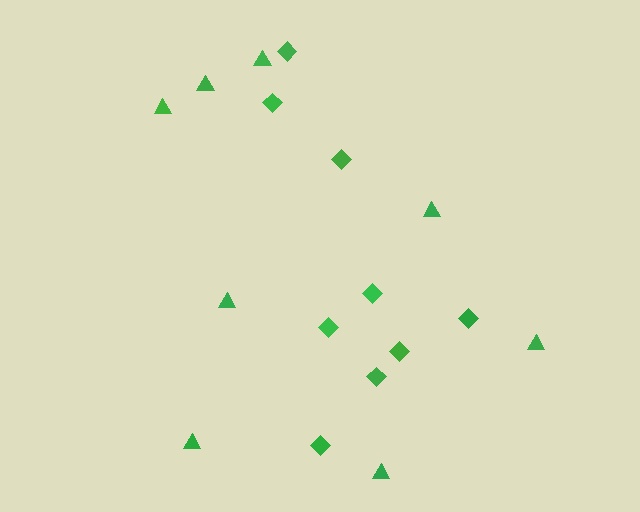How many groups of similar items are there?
There are 2 groups: one group of triangles (8) and one group of diamonds (9).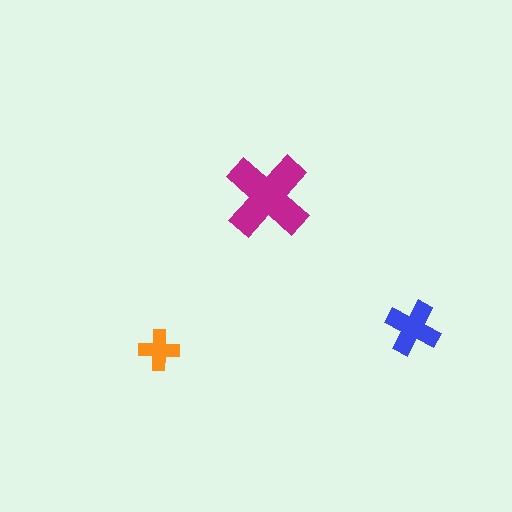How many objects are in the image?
There are 3 objects in the image.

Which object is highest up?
The magenta cross is topmost.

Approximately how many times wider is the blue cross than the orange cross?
About 1.5 times wider.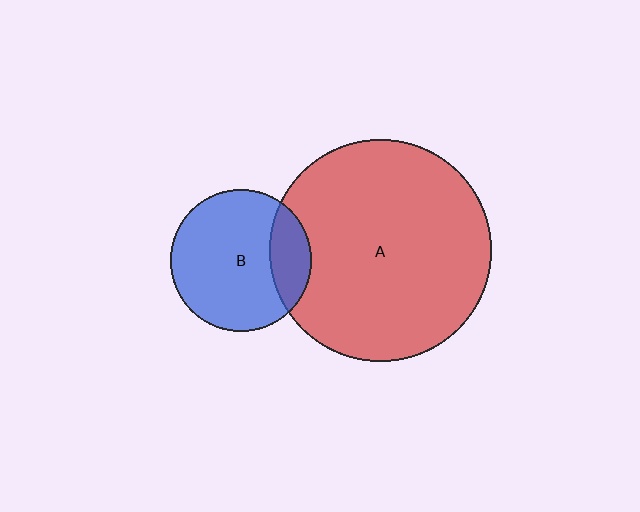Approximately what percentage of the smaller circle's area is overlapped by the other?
Approximately 20%.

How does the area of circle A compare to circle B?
Approximately 2.5 times.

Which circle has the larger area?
Circle A (red).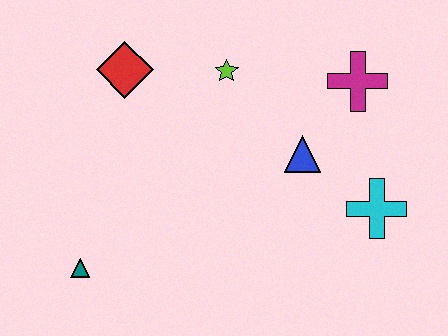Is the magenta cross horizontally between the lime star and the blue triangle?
No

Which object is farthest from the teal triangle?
The magenta cross is farthest from the teal triangle.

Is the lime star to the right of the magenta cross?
No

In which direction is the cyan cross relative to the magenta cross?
The cyan cross is below the magenta cross.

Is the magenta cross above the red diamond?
No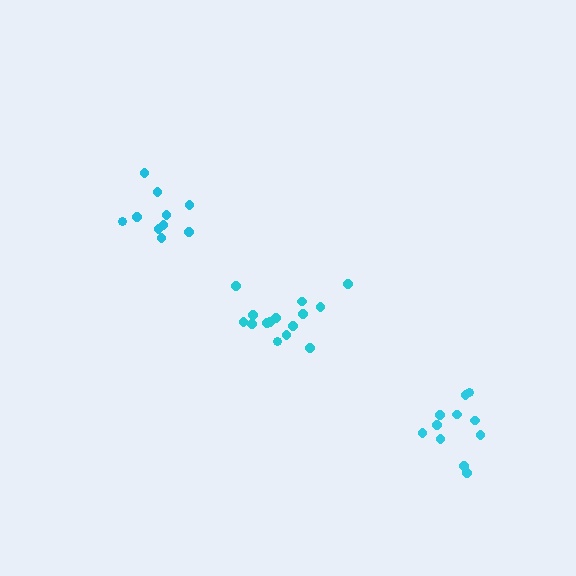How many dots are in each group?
Group 1: 15 dots, Group 2: 10 dots, Group 3: 11 dots (36 total).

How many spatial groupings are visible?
There are 3 spatial groupings.